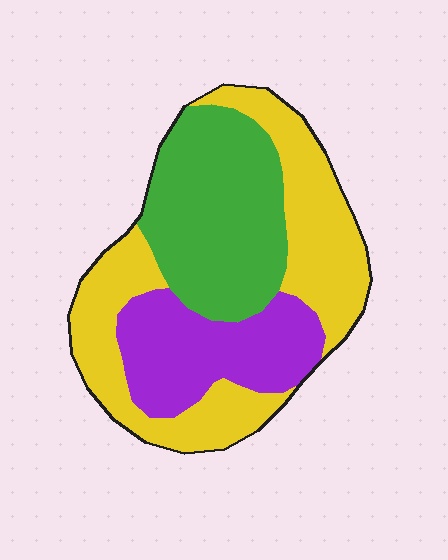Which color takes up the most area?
Yellow, at roughly 45%.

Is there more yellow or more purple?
Yellow.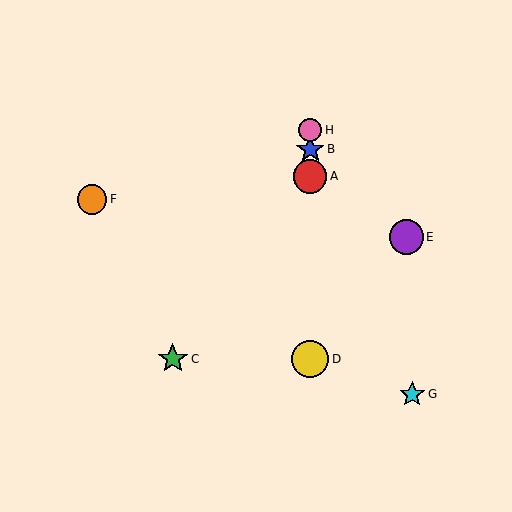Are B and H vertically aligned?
Yes, both are at x≈310.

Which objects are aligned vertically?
Objects A, B, D, H are aligned vertically.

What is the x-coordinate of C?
Object C is at x≈173.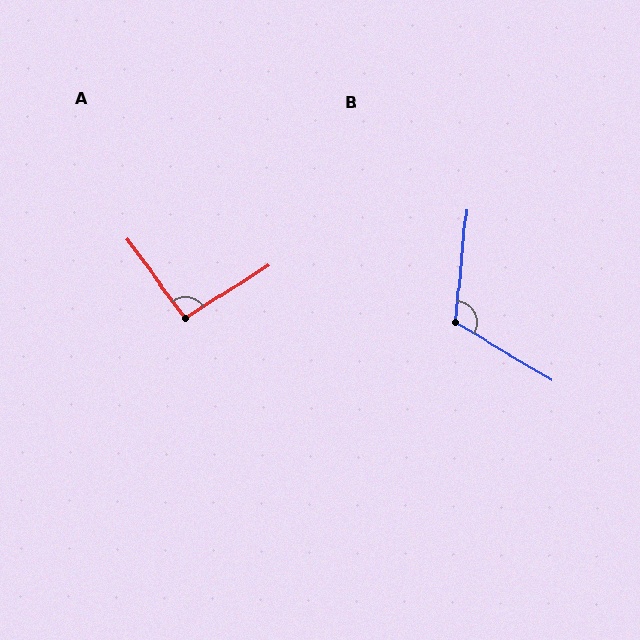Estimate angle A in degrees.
Approximately 93 degrees.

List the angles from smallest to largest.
A (93°), B (115°).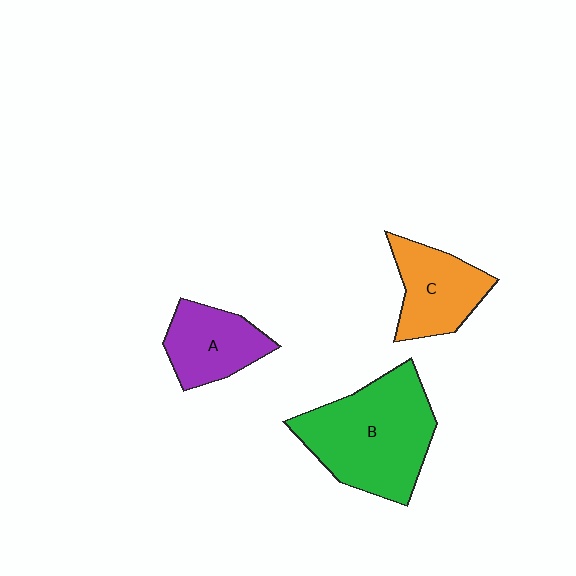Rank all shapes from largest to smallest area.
From largest to smallest: B (green), C (orange), A (purple).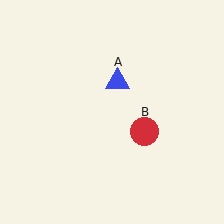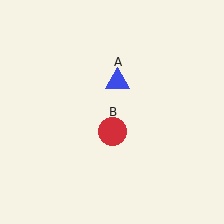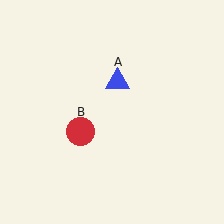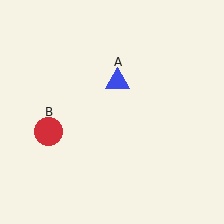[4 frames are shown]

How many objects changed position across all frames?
1 object changed position: red circle (object B).